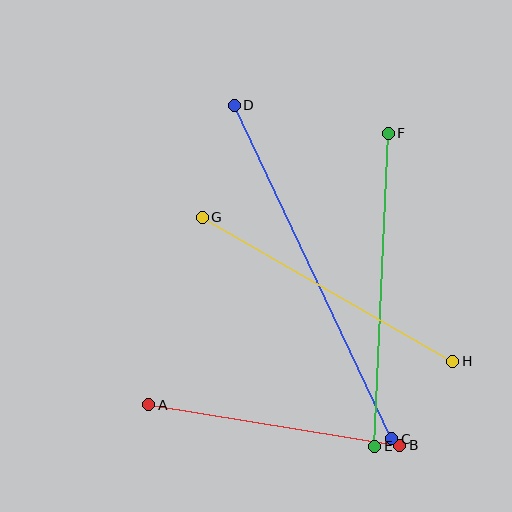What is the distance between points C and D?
The distance is approximately 369 pixels.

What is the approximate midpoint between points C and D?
The midpoint is at approximately (313, 272) pixels.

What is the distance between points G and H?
The distance is approximately 289 pixels.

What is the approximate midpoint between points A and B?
The midpoint is at approximately (274, 425) pixels.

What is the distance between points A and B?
The distance is approximately 254 pixels.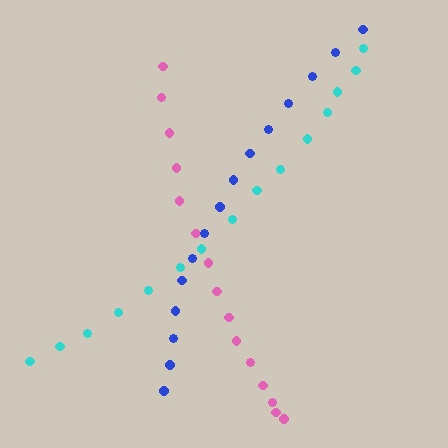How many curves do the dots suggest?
There are 3 distinct paths.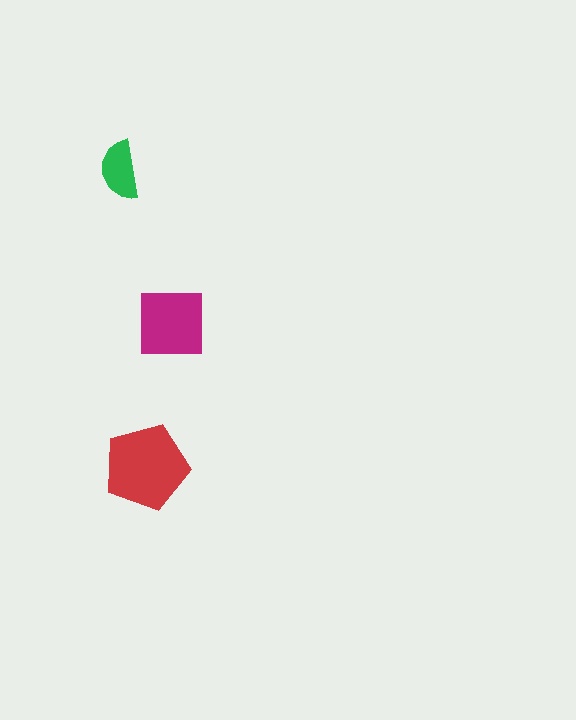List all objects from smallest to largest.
The green semicircle, the magenta square, the red pentagon.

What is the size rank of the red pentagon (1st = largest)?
1st.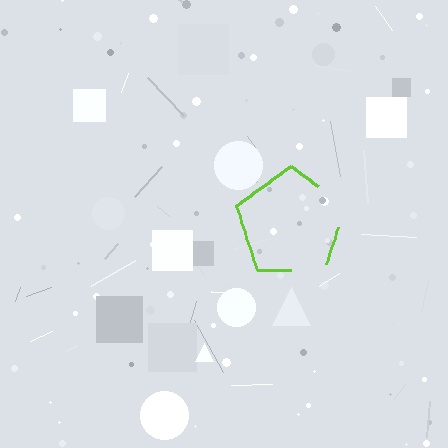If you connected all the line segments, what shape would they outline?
They would outline a pentagon.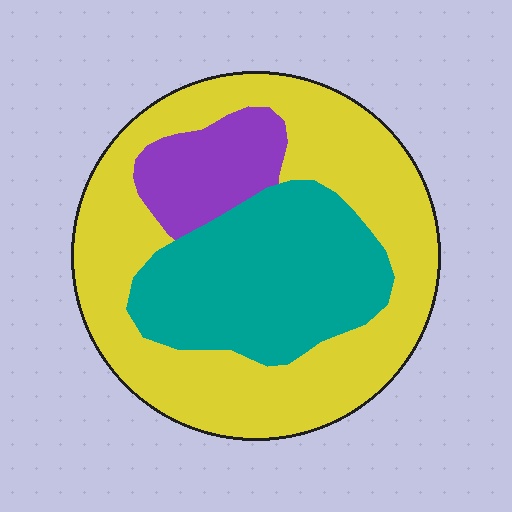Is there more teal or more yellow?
Yellow.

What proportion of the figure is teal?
Teal covers 31% of the figure.